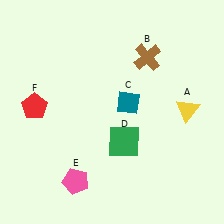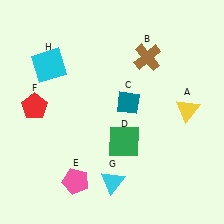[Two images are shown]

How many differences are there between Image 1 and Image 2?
There are 2 differences between the two images.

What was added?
A cyan triangle (G), a cyan square (H) were added in Image 2.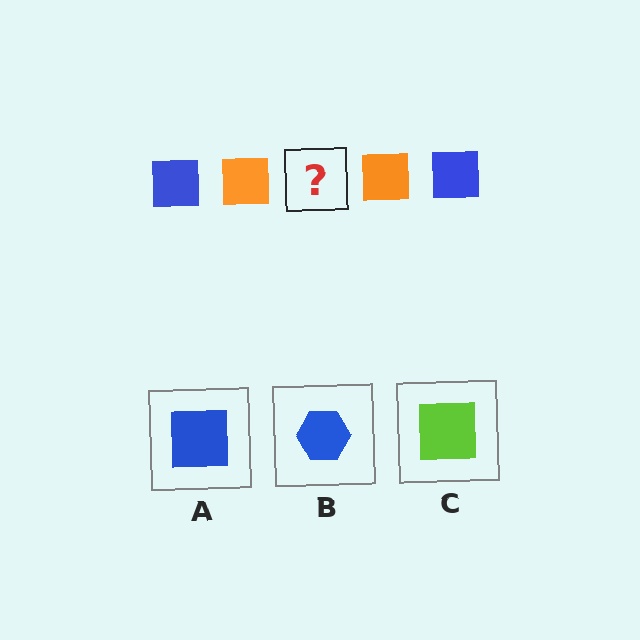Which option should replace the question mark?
Option A.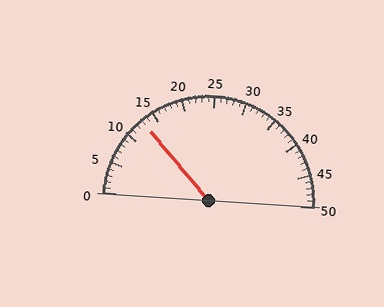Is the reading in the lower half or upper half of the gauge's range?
The reading is in the lower half of the range (0 to 50).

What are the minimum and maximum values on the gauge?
The gauge ranges from 0 to 50.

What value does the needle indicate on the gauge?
The needle indicates approximately 13.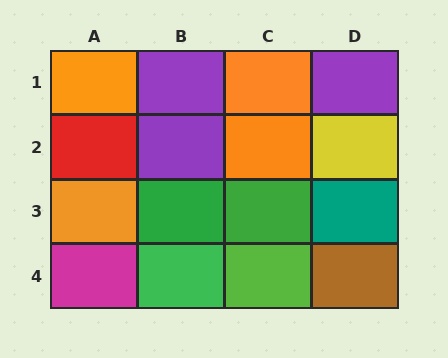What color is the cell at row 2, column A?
Red.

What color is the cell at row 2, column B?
Purple.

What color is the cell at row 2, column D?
Yellow.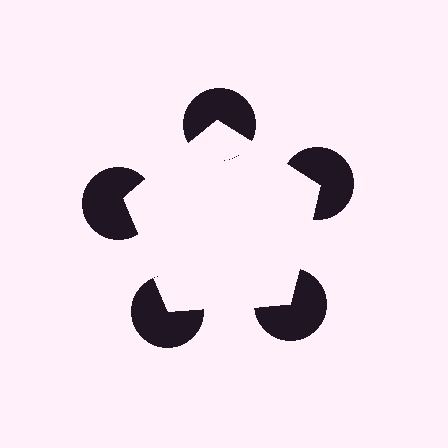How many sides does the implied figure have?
5 sides.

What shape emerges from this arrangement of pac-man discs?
An illusory pentagon — its edges are inferred from the aligned wedge cuts in the pac-man discs, not physically drawn.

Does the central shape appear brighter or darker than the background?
It typically appears slightly brighter than the background, even though no actual brightness change is drawn.